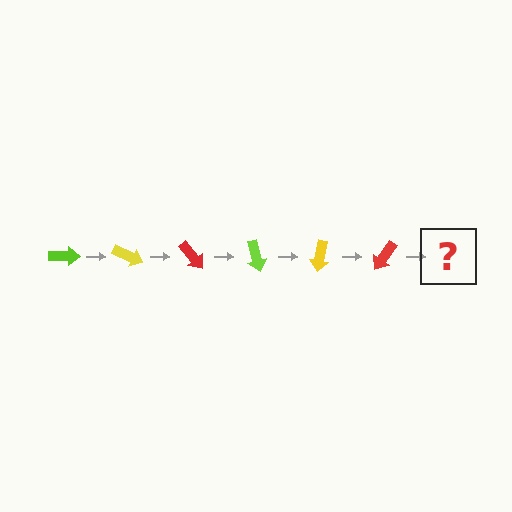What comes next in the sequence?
The next element should be a lime arrow, rotated 150 degrees from the start.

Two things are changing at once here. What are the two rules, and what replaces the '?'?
The two rules are that it rotates 25 degrees each step and the color cycles through lime, yellow, and red. The '?' should be a lime arrow, rotated 150 degrees from the start.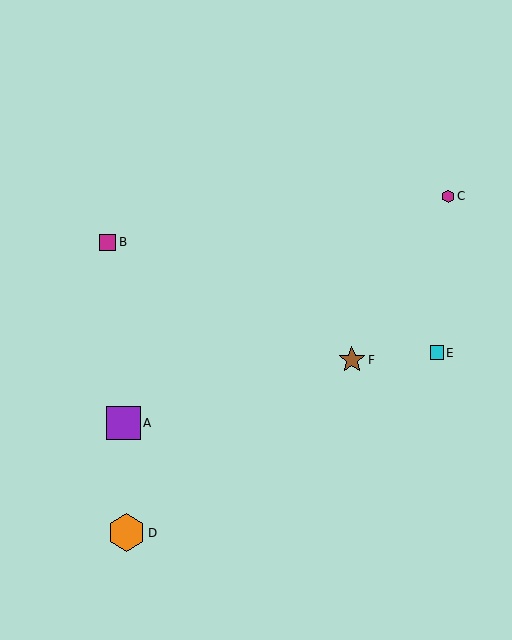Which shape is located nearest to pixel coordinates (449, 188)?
The magenta hexagon (labeled C) at (448, 196) is nearest to that location.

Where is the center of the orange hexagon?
The center of the orange hexagon is at (127, 533).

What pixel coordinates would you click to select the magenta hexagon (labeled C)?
Click at (448, 196) to select the magenta hexagon C.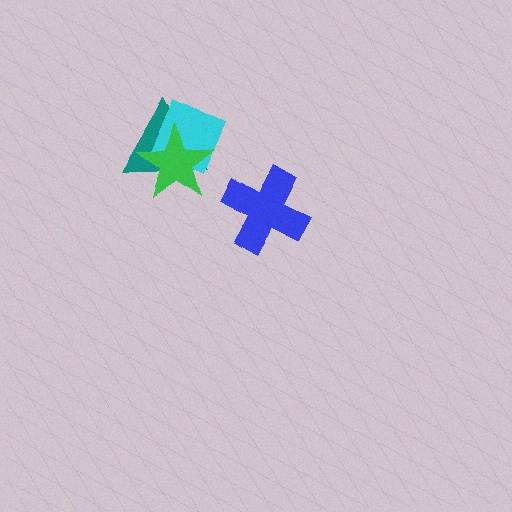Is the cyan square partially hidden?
Yes, it is partially covered by another shape.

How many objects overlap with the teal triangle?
2 objects overlap with the teal triangle.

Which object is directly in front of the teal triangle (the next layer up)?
The cyan square is directly in front of the teal triangle.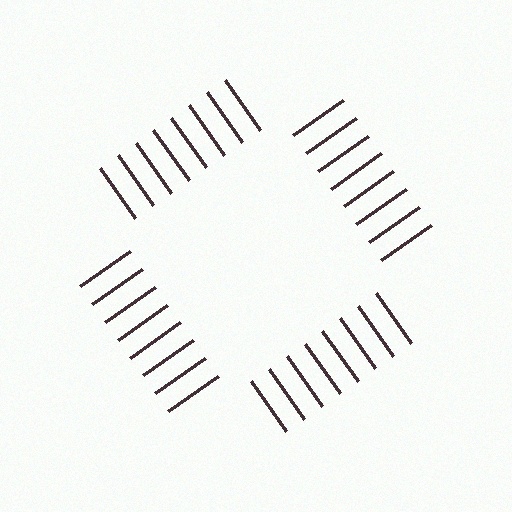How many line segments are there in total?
32 — 8 along each of the 4 edges.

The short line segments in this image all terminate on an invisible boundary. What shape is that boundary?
An illusory square — the line segments terminate on its edges but no continuous stroke is drawn.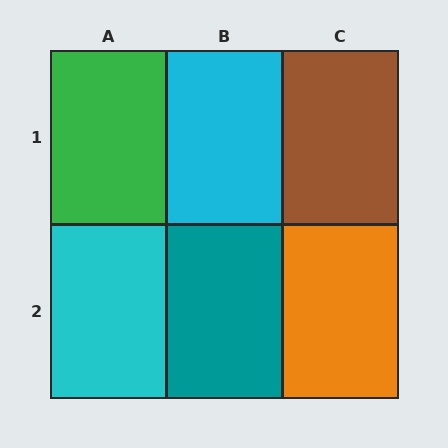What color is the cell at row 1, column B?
Cyan.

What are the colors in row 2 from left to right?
Cyan, teal, orange.